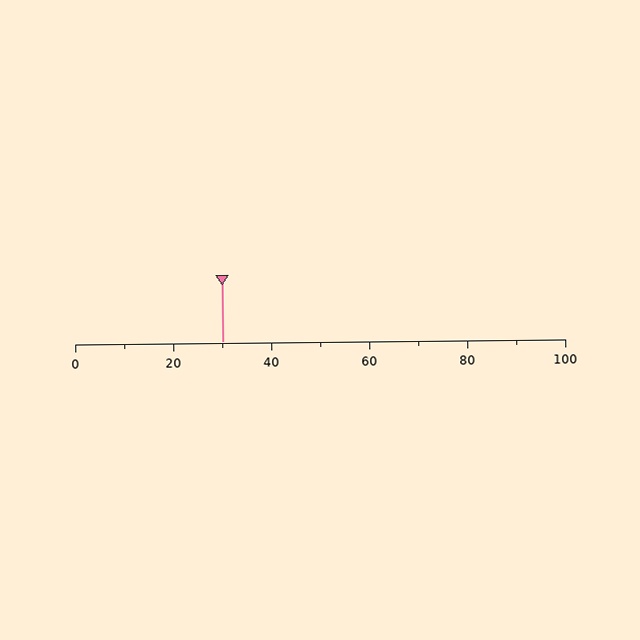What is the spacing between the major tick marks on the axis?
The major ticks are spaced 20 apart.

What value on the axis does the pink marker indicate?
The marker indicates approximately 30.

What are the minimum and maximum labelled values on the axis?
The axis runs from 0 to 100.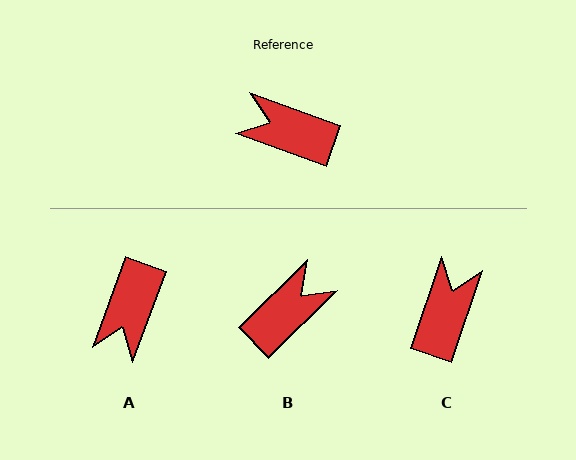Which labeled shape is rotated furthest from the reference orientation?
B, about 115 degrees away.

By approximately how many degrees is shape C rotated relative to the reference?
Approximately 89 degrees clockwise.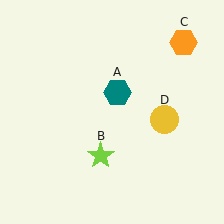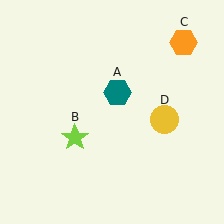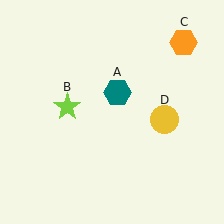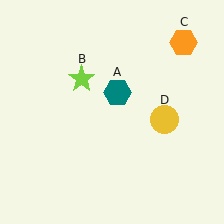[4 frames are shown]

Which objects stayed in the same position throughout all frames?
Teal hexagon (object A) and orange hexagon (object C) and yellow circle (object D) remained stationary.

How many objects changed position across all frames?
1 object changed position: lime star (object B).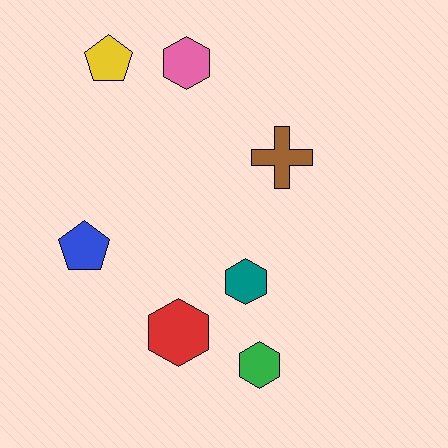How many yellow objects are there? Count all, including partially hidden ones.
There is 1 yellow object.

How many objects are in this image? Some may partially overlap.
There are 7 objects.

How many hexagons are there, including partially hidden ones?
There are 4 hexagons.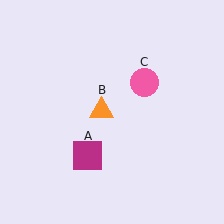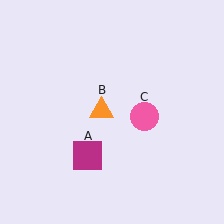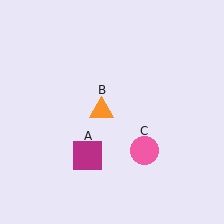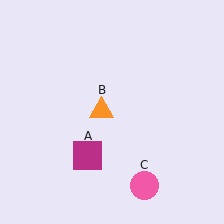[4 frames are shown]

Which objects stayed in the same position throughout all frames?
Magenta square (object A) and orange triangle (object B) remained stationary.